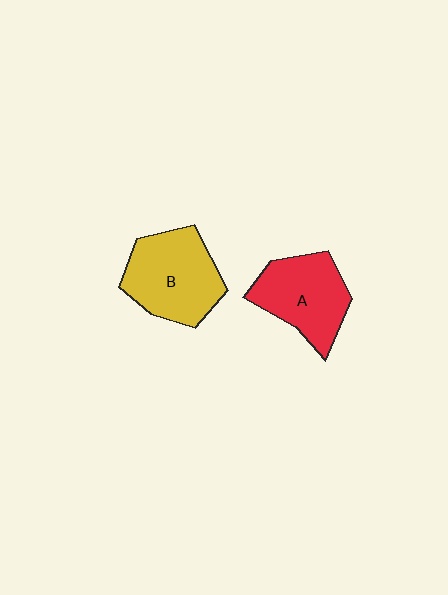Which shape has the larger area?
Shape B (yellow).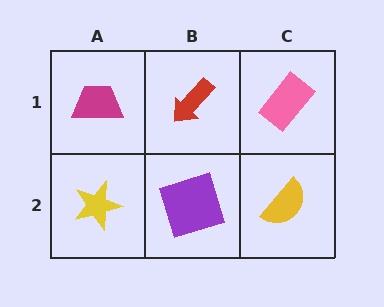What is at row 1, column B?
A red arrow.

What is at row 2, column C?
A yellow semicircle.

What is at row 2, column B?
A purple square.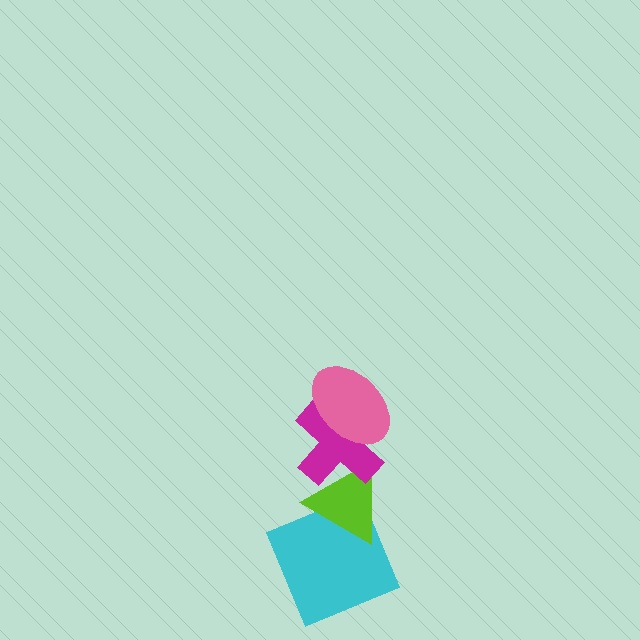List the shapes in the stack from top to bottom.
From top to bottom: the pink ellipse, the magenta cross, the lime triangle, the cyan square.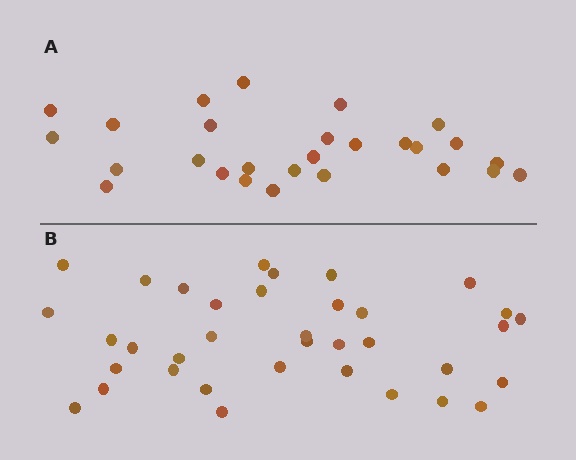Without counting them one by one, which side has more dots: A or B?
Region B (the bottom region) has more dots.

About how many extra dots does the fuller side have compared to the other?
Region B has roughly 8 or so more dots than region A.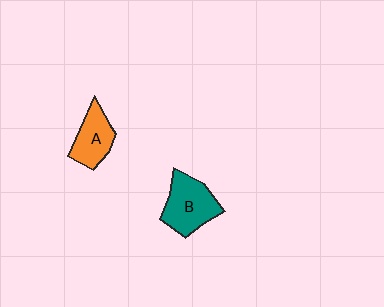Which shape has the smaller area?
Shape A (orange).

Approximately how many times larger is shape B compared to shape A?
Approximately 1.3 times.